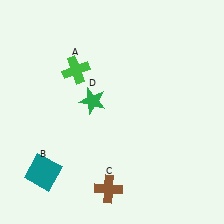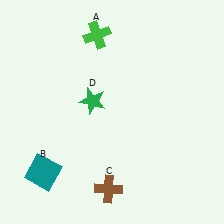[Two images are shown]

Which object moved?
The green cross (A) moved up.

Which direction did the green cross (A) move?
The green cross (A) moved up.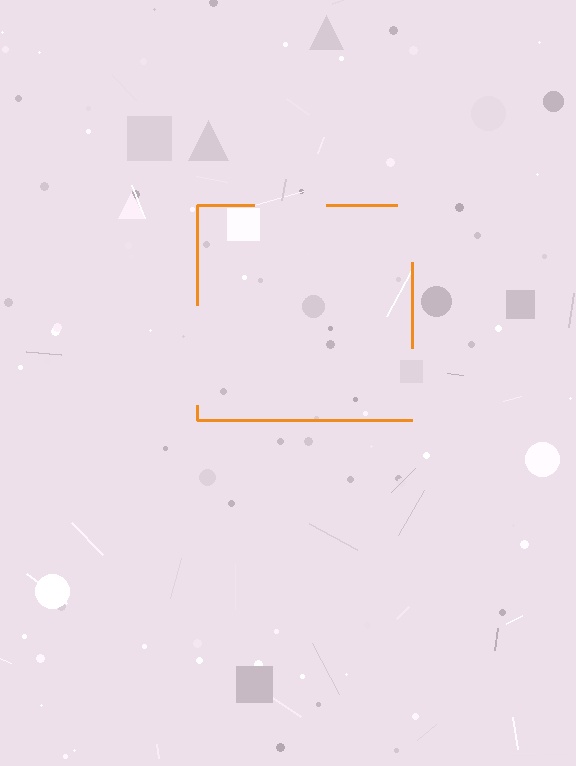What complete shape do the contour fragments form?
The contour fragments form a square.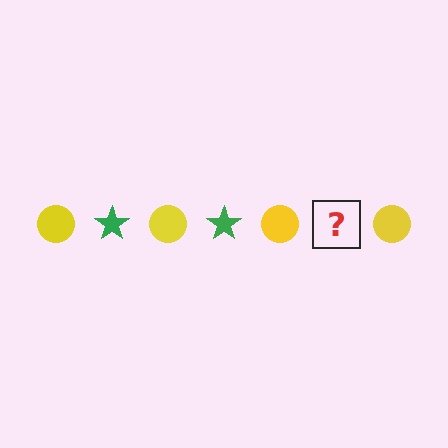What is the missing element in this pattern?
The missing element is a green star.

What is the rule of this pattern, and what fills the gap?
The rule is that the pattern alternates between yellow circle and green star. The gap should be filled with a green star.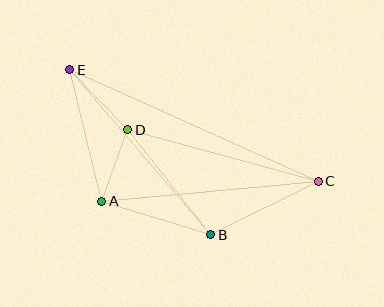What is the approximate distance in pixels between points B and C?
The distance between B and C is approximately 120 pixels.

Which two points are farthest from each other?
Points C and E are farthest from each other.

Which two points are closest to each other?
Points A and D are closest to each other.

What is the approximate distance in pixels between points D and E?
The distance between D and E is approximately 83 pixels.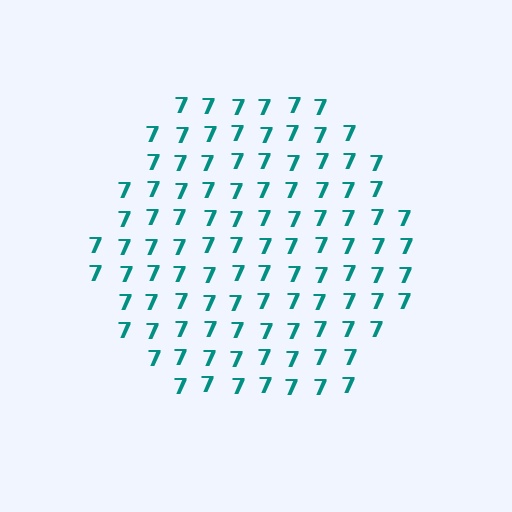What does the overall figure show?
The overall figure shows a hexagon.